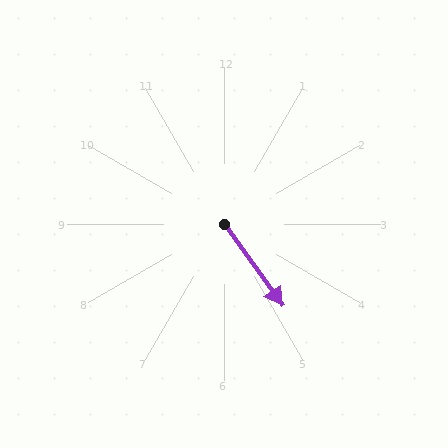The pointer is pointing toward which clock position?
Roughly 5 o'clock.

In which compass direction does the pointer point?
Southeast.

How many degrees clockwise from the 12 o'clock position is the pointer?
Approximately 144 degrees.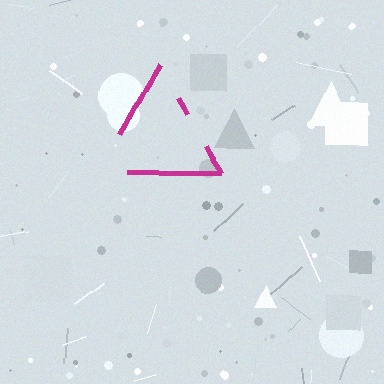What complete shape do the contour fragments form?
The contour fragments form a triangle.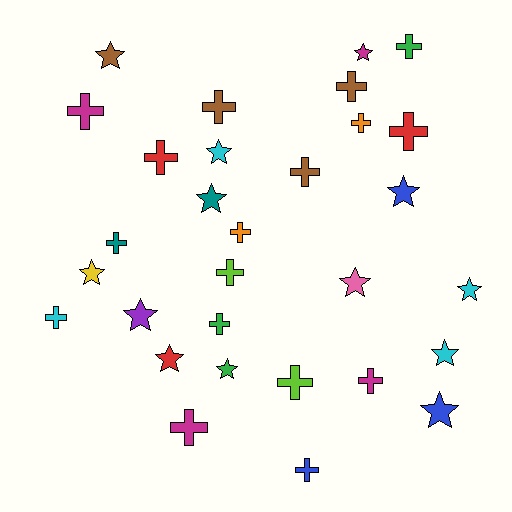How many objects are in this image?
There are 30 objects.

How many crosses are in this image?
There are 17 crosses.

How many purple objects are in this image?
There is 1 purple object.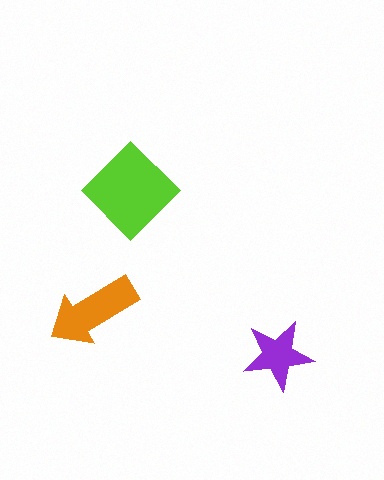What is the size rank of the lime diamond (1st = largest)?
1st.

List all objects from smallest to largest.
The purple star, the orange arrow, the lime diamond.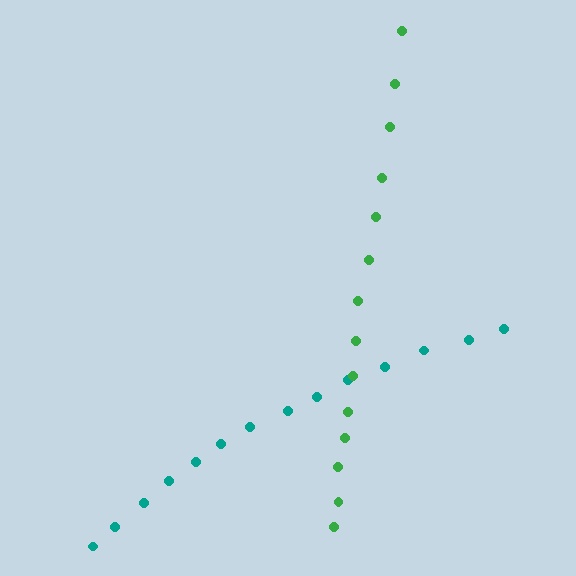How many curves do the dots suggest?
There are 2 distinct paths.